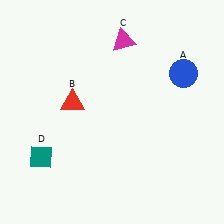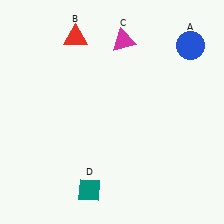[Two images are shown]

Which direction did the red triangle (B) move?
The red triangle (B) moved up.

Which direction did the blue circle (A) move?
The blue circle (A) moved up.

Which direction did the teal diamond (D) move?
The teal diamond (D) moved right.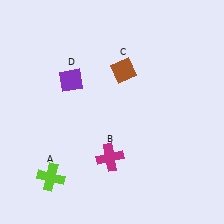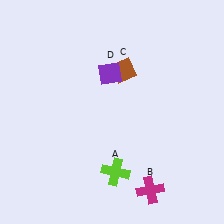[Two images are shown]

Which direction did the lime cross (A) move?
The lime cross (A) moved right.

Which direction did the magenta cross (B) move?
The magenta cross (B) moved right.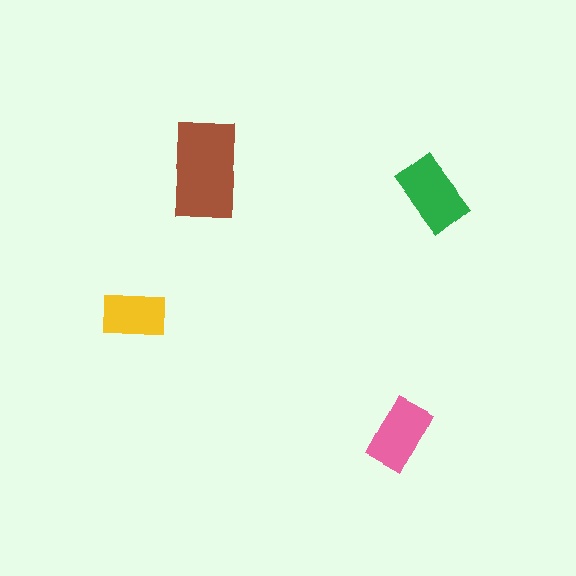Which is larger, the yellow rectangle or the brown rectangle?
The brown one.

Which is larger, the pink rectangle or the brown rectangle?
The brown one.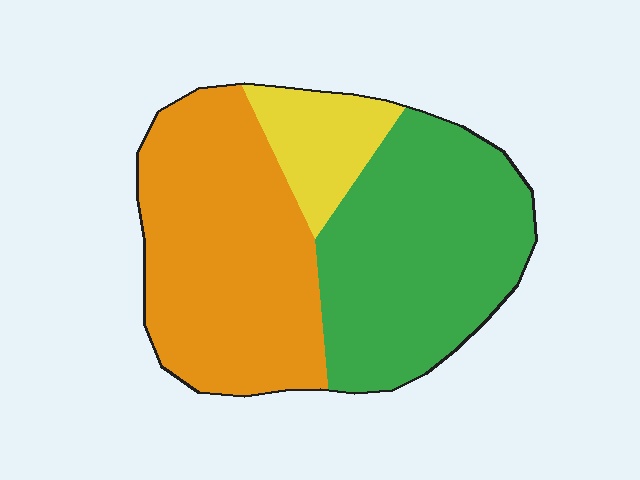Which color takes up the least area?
Yellow, at roughly 10%.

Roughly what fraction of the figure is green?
Green covers 43% of the figure.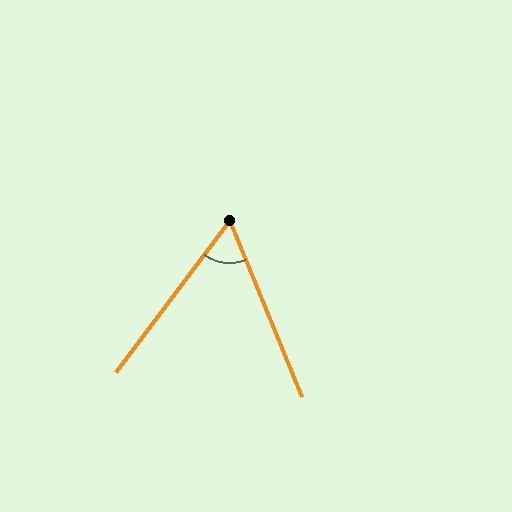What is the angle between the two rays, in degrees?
Approximately 59 degrees.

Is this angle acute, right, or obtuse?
It is acute.